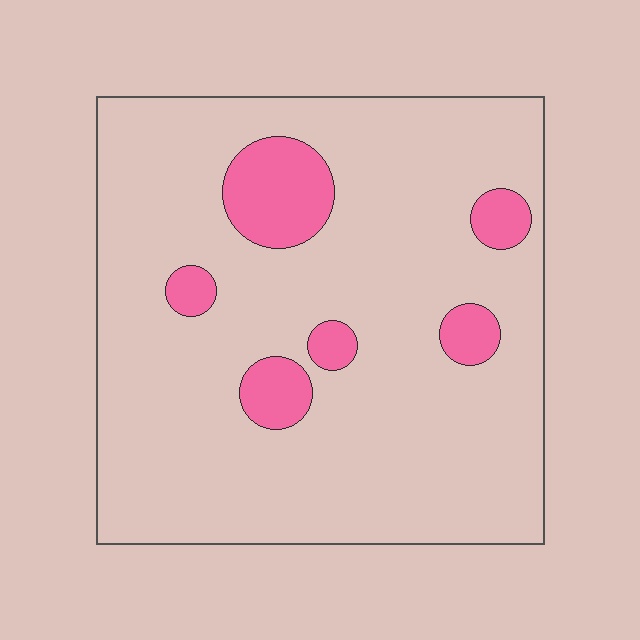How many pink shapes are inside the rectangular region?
6.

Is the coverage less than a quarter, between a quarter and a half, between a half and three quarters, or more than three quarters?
Less than a quarter.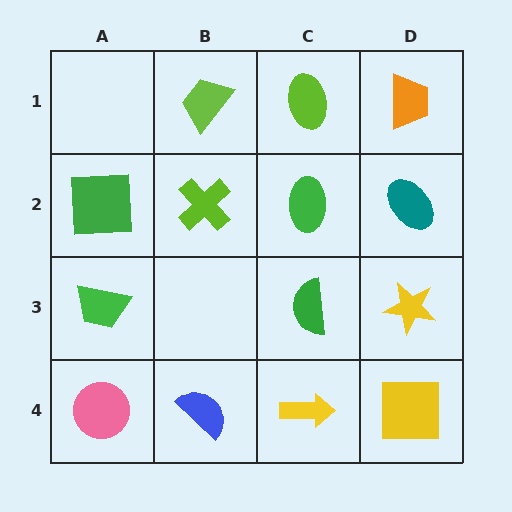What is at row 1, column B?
A lime trapezoid.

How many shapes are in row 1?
3 shapes.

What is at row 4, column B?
A blue semicircle.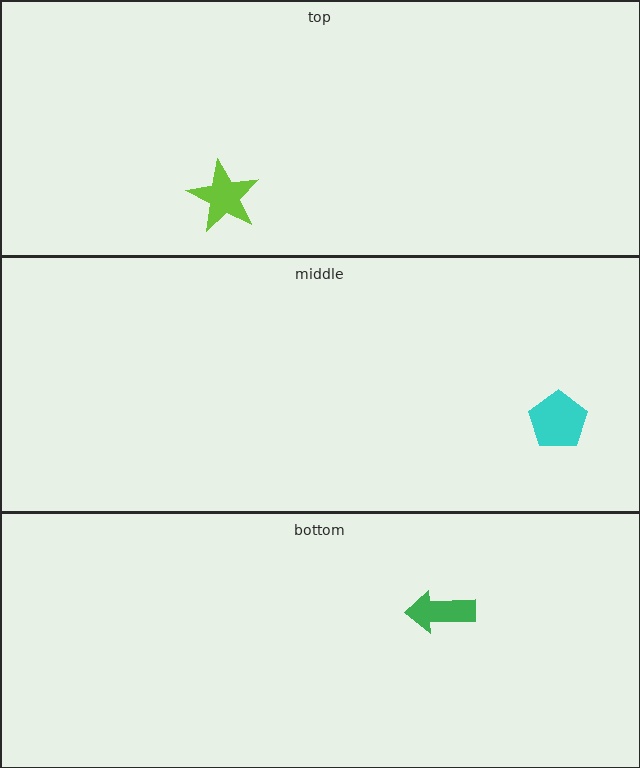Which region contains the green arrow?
The bottom region.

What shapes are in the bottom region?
The green arrow.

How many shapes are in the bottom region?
1.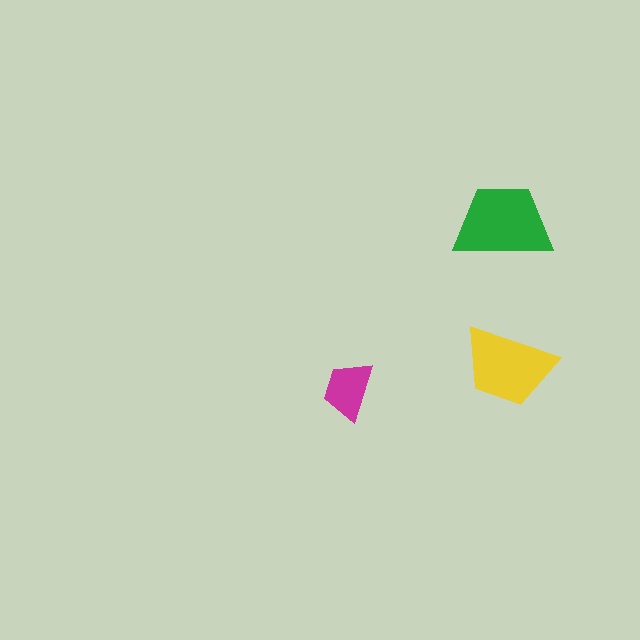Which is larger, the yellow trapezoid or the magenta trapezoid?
The yellow one.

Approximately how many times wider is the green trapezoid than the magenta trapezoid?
About 1.5 times wider.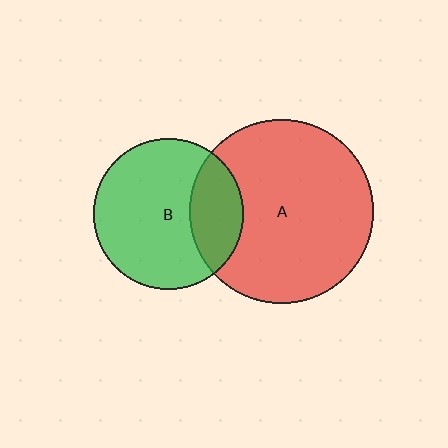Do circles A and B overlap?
Yes.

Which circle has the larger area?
Circle A (red).